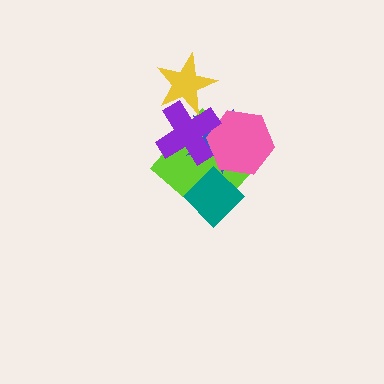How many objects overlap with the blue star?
4 objects overlap with the blue star.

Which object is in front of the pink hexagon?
The purple cross is in front of the pink hexagon.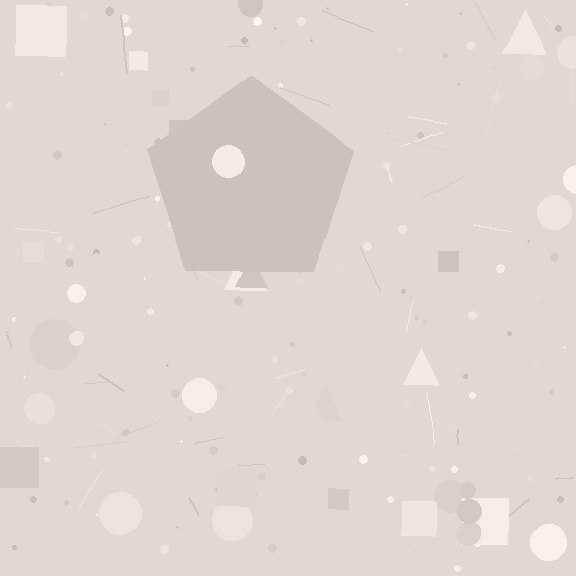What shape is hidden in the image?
A pentagon is hidden in the image.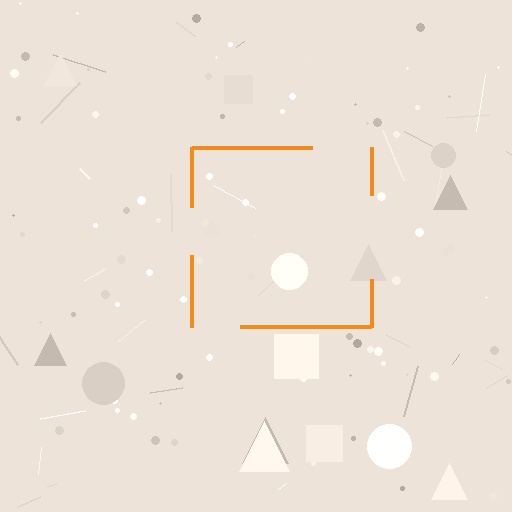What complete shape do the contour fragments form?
The contour fragments form a square.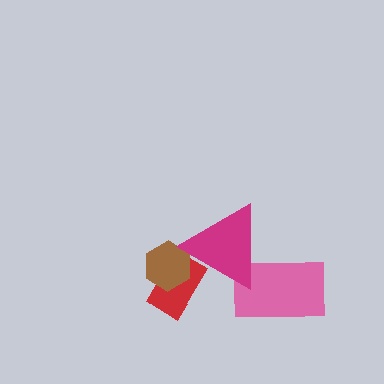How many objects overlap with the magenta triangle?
3 objects overlap with the magenta triangle.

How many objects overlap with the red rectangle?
2 objects overlap with the red rectangle.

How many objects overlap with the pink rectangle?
1 object overlaps with the pink rectangle.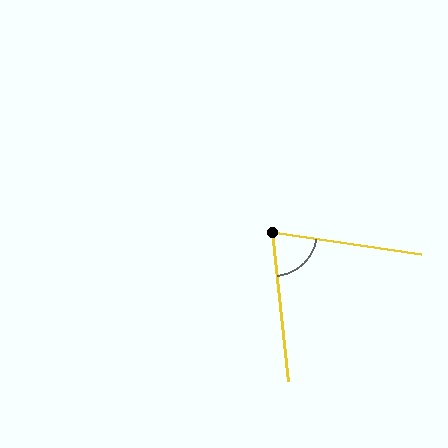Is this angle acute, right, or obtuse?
It is acute.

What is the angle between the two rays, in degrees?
Approximately 75 degrees.